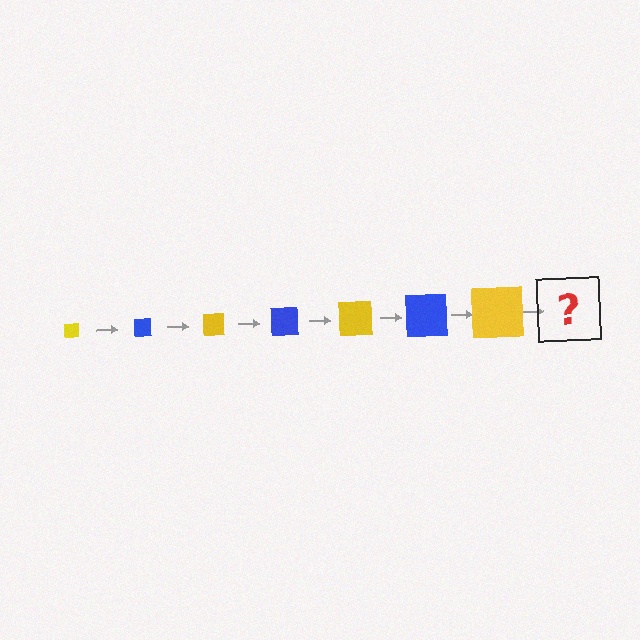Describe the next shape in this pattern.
It should be a blue square, larger than the previous one.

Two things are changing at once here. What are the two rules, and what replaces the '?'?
The two rules are that the square grows larger each step and the color cycles through yellow and blue. The '?' should be a blue square, larger than the previous one.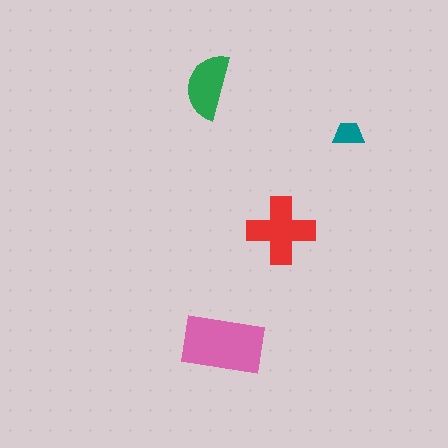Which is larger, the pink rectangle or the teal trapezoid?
The pink rectangle.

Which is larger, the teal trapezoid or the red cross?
The red cross.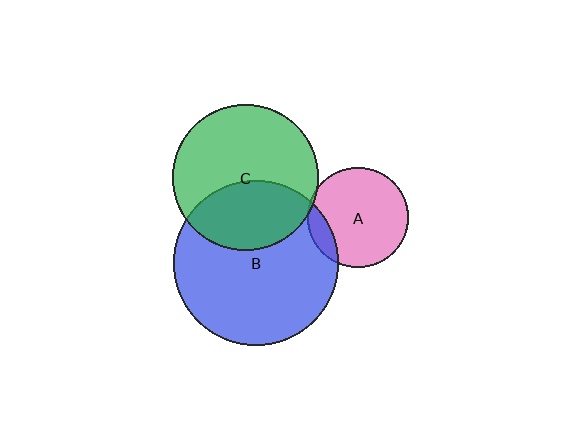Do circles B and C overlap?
Yes.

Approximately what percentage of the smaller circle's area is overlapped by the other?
Approximately 40%.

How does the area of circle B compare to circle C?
Approximately 1.3 times.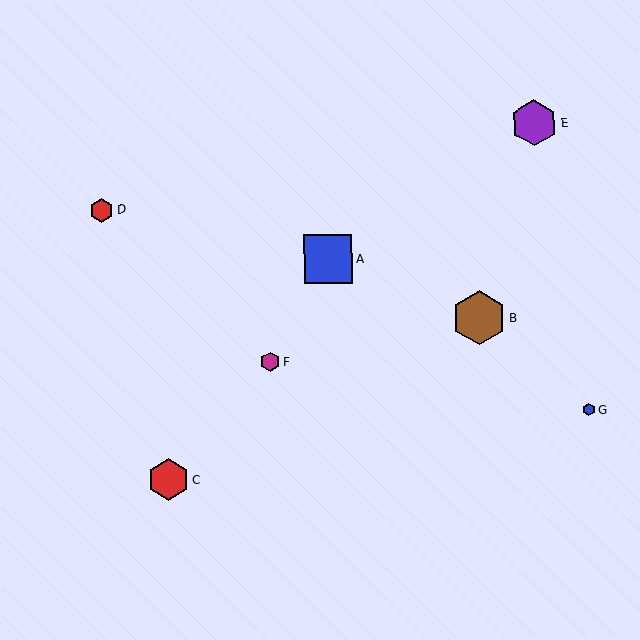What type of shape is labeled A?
Shape A is a blue square.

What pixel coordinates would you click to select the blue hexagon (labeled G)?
Click at (589, 410) to select the blue hexagon G.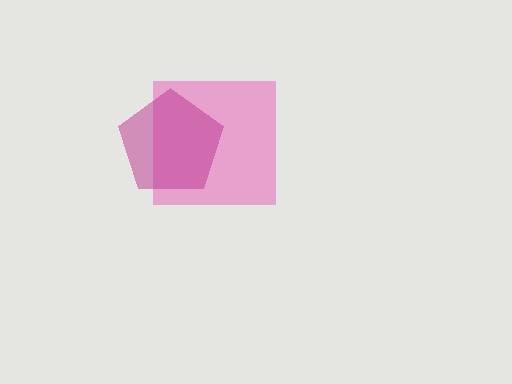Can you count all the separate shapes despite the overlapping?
Yes, there are 2 separate shapes.